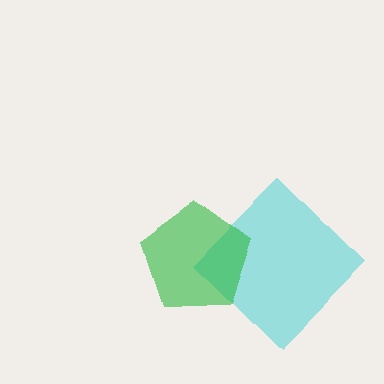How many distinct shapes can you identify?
There are 2 distinct shapes: a cyan diamond, a green pentagon.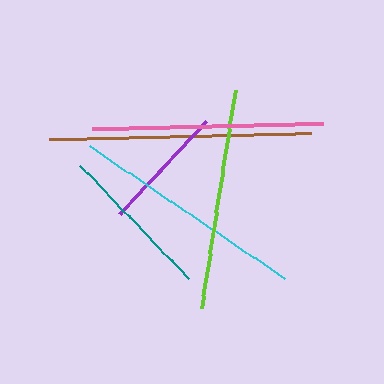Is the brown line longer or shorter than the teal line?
The brown line is longer than the teal line.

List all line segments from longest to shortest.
From longest to shortest: brown, cyan, pink, lime, teal, purple.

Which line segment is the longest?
The brown line is the longest at approximately 262 pixels.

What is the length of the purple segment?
The purple segment is approximately 127 pixels long.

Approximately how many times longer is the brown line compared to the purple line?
The brown line is approximately 2.1 times the length of the purple line.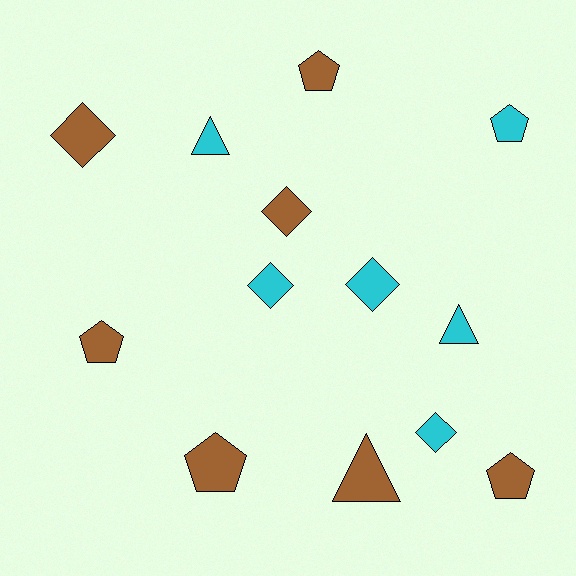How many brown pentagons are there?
There are 4 brown pentagons.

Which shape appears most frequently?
Pentagon, with 5 objects.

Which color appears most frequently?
Brown, with 7 objects.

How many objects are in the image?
There are 13 objects.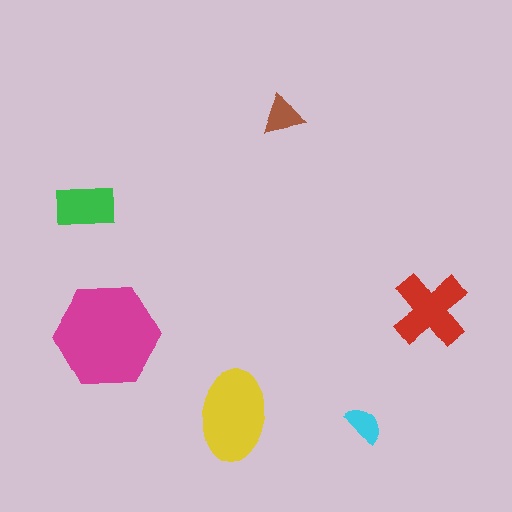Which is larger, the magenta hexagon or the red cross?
The magenta hexagon.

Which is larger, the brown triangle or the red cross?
The red cross.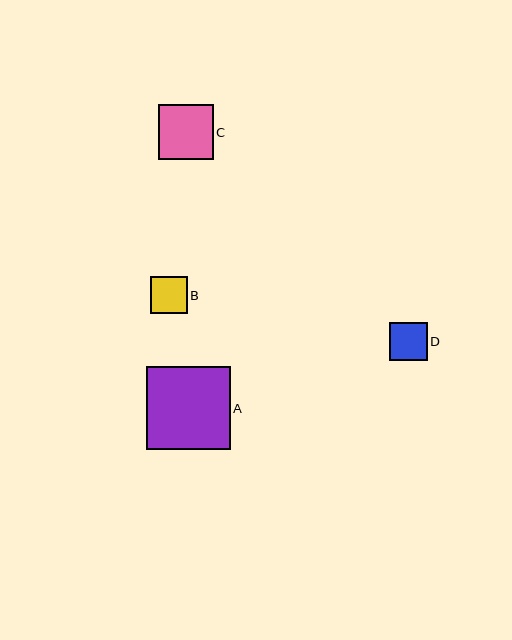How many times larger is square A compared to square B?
Square A is approximately 2.3 times the size of square B.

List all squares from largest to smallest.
From largest to smallest: A, C, D, B.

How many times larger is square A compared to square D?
Square A is approximately 2.2 times the size of square D.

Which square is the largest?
Square A is the largest with a size of approximately 83 pixels.